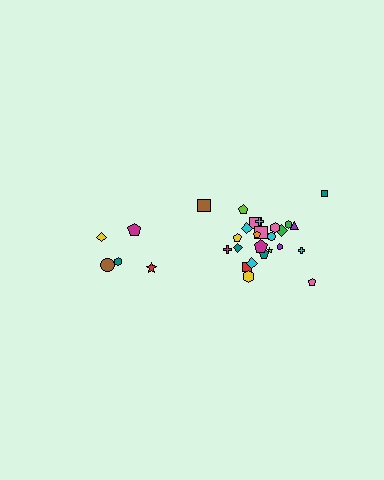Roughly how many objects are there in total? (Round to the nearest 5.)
Roughly 30 objects in total.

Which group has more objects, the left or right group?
The right group.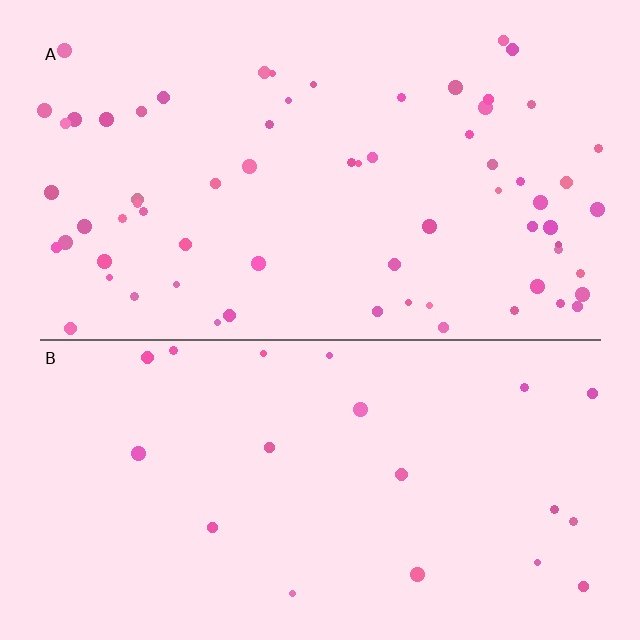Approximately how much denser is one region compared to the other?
Approximately 3.3× — region A over region B.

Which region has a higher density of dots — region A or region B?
A (the top).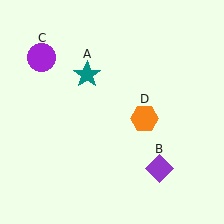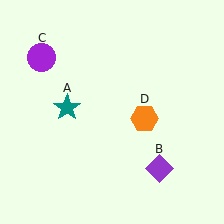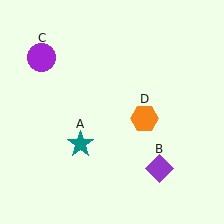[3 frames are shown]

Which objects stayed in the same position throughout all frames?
Purple diamond (object B) and purple circle (object C) and orange hexagon (object D) remained stationary.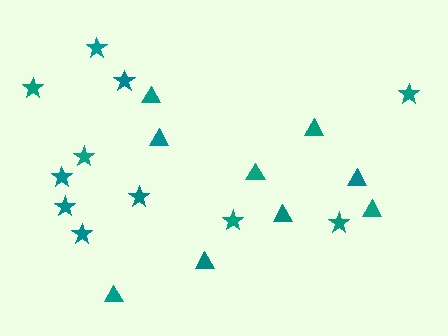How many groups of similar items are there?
There are 2 groups: one group of triangles (9) and one group of stars (11).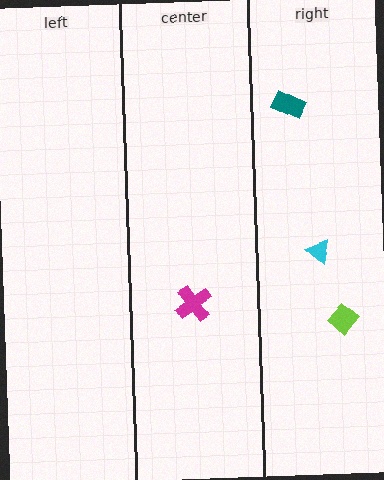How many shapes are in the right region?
3.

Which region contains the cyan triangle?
The right region.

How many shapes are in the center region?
1.